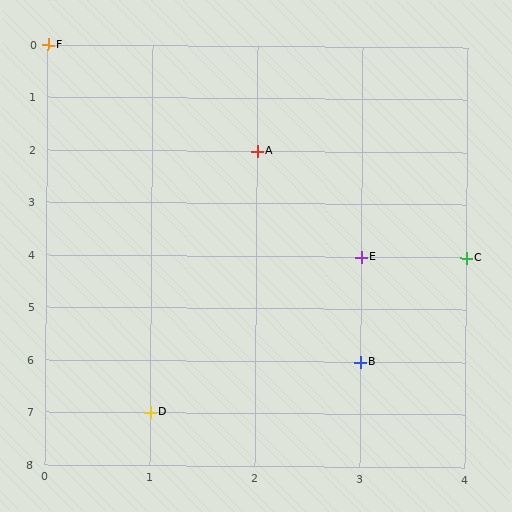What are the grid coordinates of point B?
Point B is at grid coordinates (3, 6).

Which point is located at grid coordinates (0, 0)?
Point F is at (0, 0).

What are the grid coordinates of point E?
Point E is at grid coordinates (3, 4).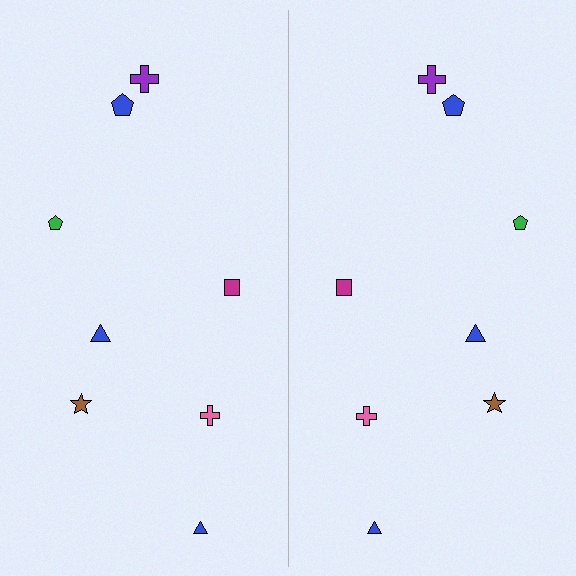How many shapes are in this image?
There are 16 shapes in this image.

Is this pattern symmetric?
Yes, this pattern has bilateral (reflection) symmetry.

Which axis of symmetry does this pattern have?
The pattern has a vertical axis of symmetry running through the center of the image.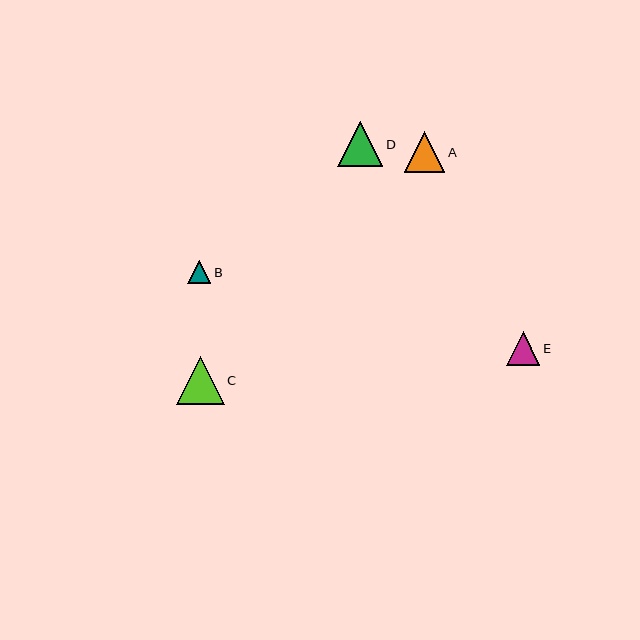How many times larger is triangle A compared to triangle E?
Triangle A is approximately 1.2 times the size of triangle E.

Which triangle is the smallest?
Triangle B is the smallest with a size of approximately 23 pixels.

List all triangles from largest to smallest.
From largest to smallest: C, D, A, E, B.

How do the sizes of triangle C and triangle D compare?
Triangle C and triangle D are approximately the same size.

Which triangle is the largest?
Triangle C is the largest with a size of approximately 48 pixels.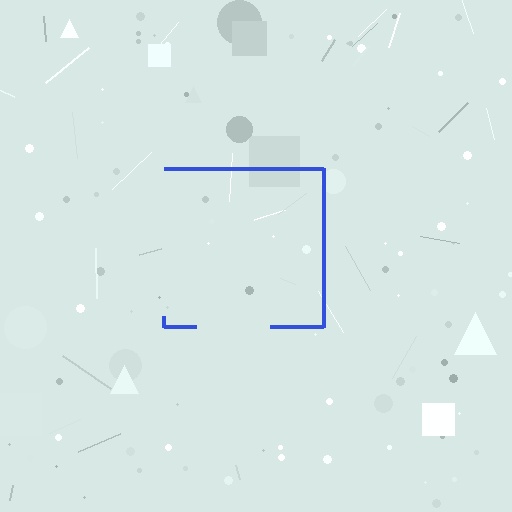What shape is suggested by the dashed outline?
The dashed outline suggests a square.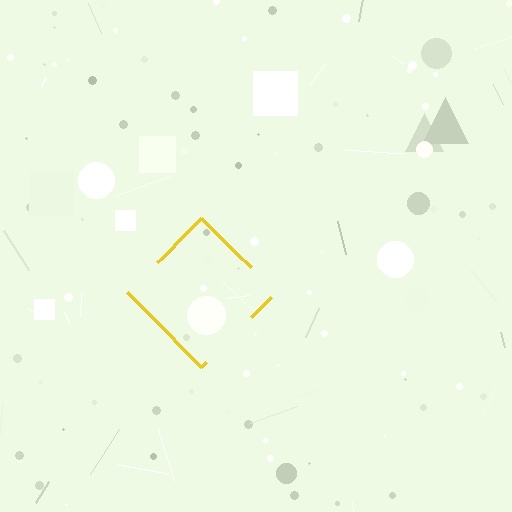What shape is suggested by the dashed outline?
The dashed outline suggests a diamond.